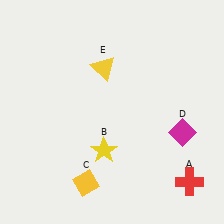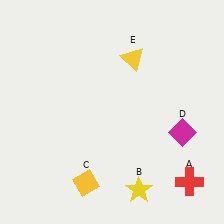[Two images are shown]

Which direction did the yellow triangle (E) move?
The yellow triangle (E) moved right.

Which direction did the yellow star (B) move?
The yellow star (B) moved down.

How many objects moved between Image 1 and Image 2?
2 objects moved between the two images.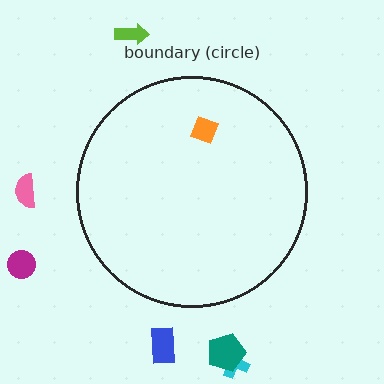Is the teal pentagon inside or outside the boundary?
Outside.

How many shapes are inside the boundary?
1 inside, 6 outside.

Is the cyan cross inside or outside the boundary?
Outside.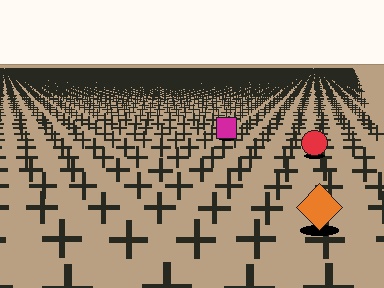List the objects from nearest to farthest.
From nearest to farthest: the orange diamond, the red circle, the magenta square.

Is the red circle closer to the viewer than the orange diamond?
No. The orange diamond is closer — you can tell from the texture gradient: the ground texture is coarser near it.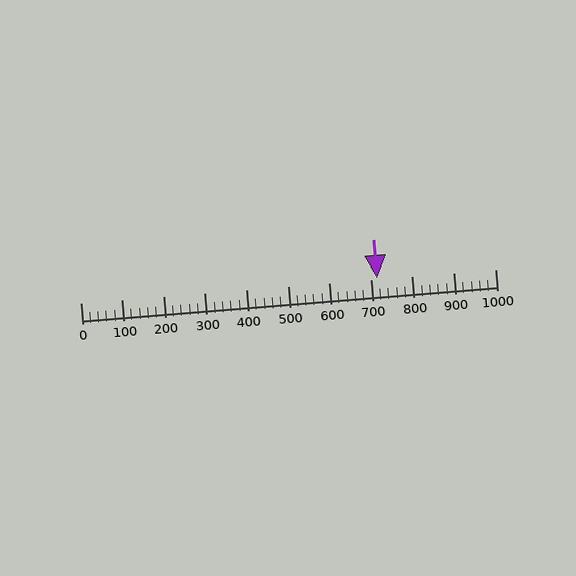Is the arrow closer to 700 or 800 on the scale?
The arrow is closer to 700.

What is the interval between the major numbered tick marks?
The major tick marks are spaced 100 units apart.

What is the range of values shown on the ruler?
The ruler shows values from 0 to 1000.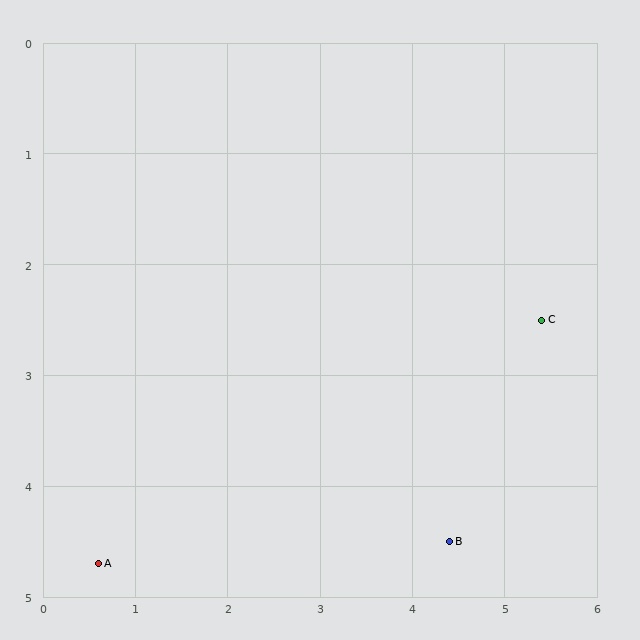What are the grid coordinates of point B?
Point B is at approximately (4.4, 4.5).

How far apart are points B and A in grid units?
Points B and A are about 3.8 grid units apart.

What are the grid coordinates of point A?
Point A is at approximately (0.6, 4.7).